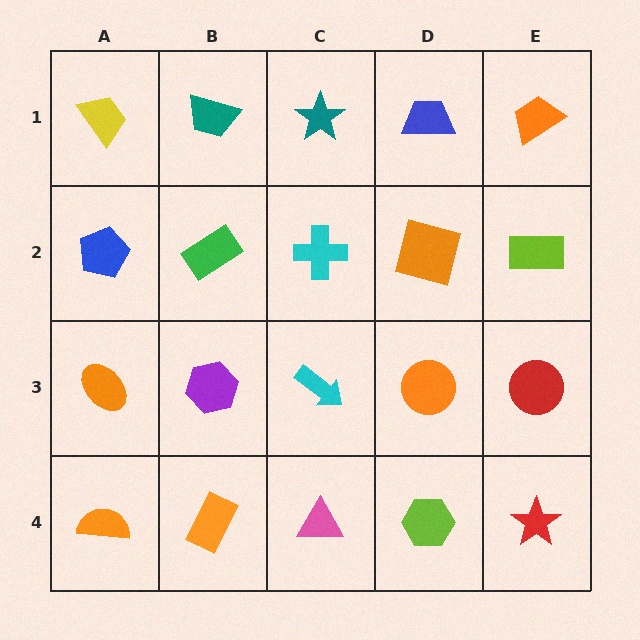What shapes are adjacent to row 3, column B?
A green rectangle (row 2, column B), an orange rectangle (row 4, column B), an orange ellipse (row 3, column A), a cyan arrow (row 3, column C).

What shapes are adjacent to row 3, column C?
A cyan cross (row 2, column C), a pink triangle (row 4, column C), a purple hexagon (row 3, column B), an orange circle (row 3, column D).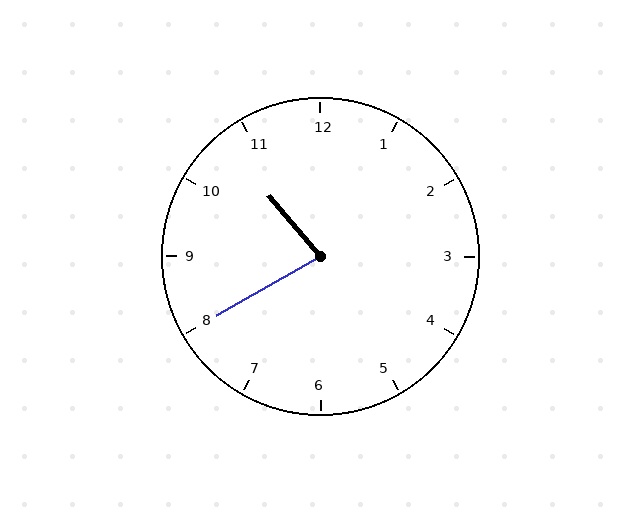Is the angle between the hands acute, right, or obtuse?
It is acute.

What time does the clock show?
10:40.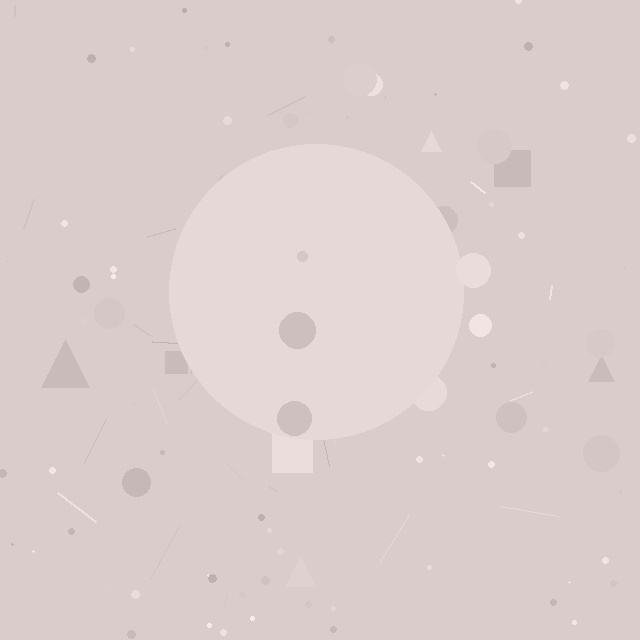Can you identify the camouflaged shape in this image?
The camouflaged shape is a circle.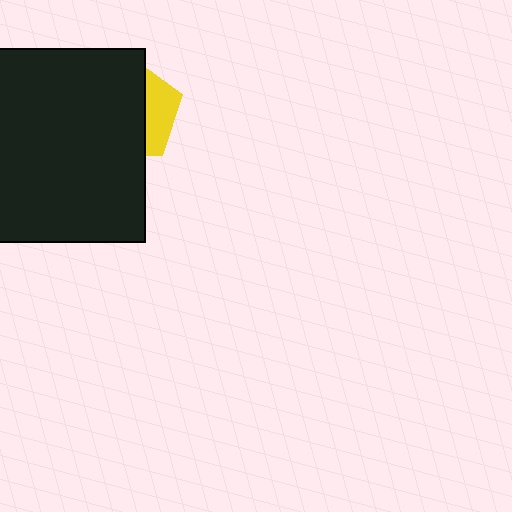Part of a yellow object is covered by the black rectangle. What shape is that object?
It is a pentagon.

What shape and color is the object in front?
The object in front is a black rectangle.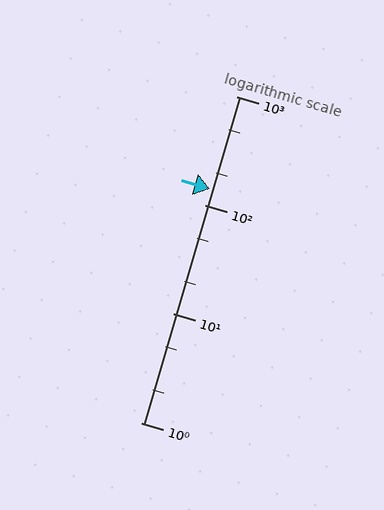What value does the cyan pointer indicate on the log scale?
The pointer indicates approximately 140.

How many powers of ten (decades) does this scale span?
The scale spans 3 decades, from 1 to 1000.